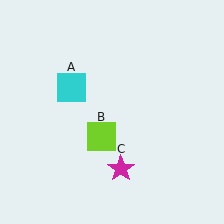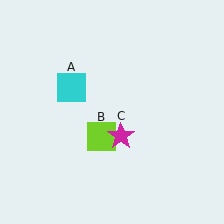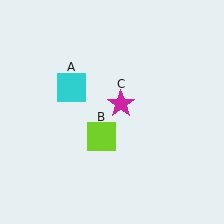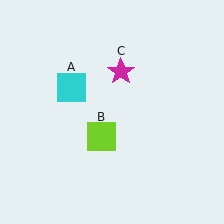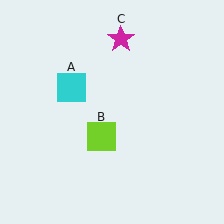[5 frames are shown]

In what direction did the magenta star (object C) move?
The magenta star (object C) moved up.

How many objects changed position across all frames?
1 object changed position: magenta star (object C).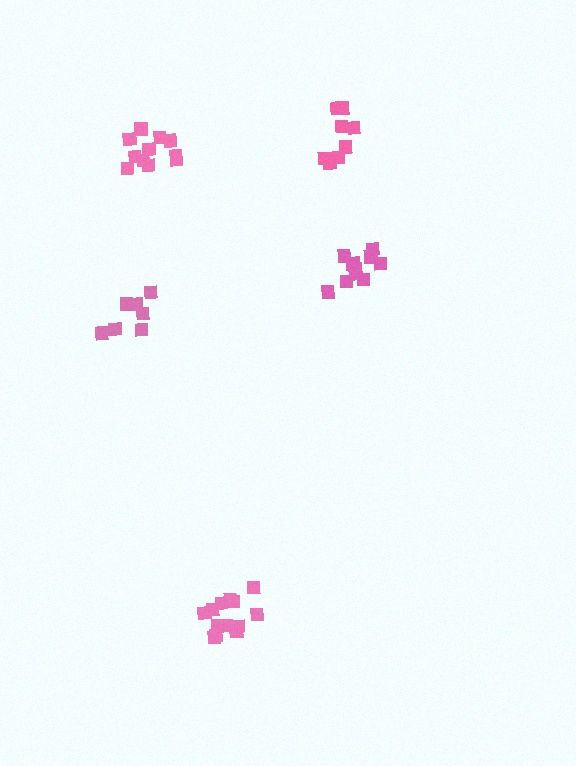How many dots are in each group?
Group 1: 7 dots, Group 2: 10 dots, Group 3: 8 dots, Group 4: 13 dots, Group 5: 11 dots (49 total).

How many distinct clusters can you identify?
There are 5 distinct clusters.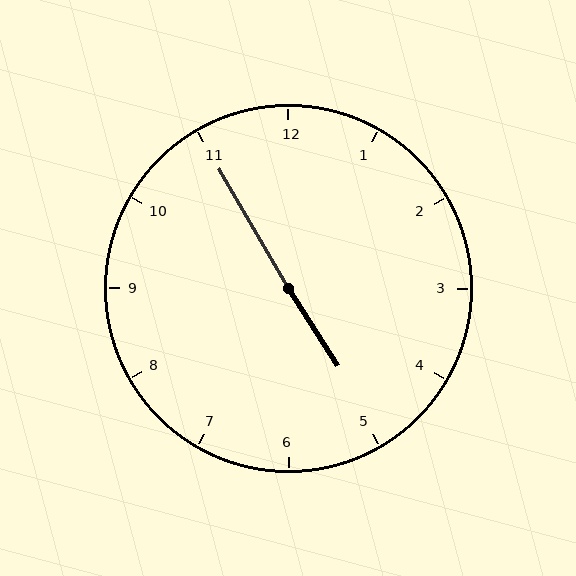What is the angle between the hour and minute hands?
Approximately 178 degrees.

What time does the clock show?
4:55.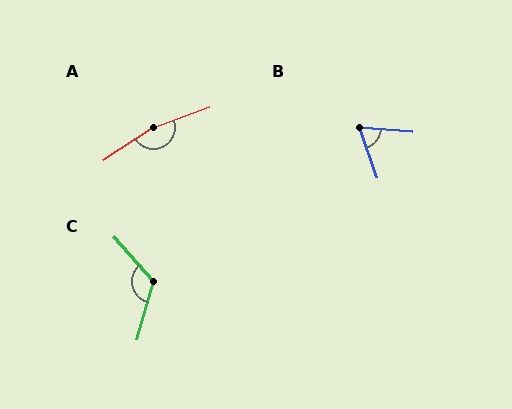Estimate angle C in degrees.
Approximately 123 degrees.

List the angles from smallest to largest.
B (67°), C (123°), A (167°).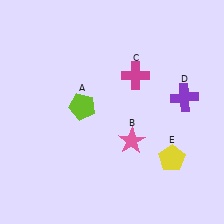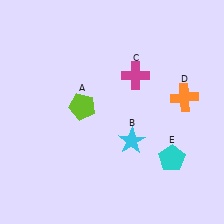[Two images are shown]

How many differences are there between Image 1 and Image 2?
There are 3 differences between the two images.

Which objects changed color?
B changed from pink to cyan. D changed from purple to orange. E changed from yellow to cyan.